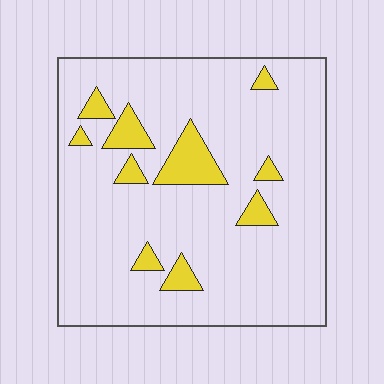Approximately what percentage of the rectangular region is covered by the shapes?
Approximately 10%.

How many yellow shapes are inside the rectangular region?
10.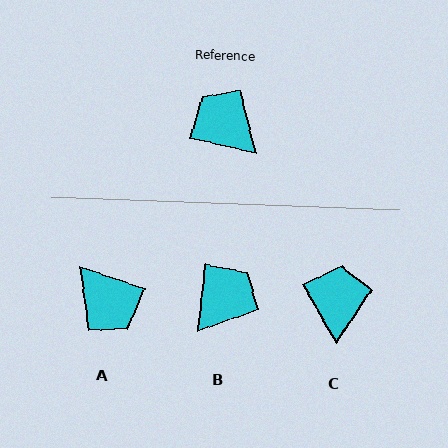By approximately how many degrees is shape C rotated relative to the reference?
Approximately 48 degrees clockwise.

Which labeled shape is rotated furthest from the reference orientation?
A, about 174 degrees away.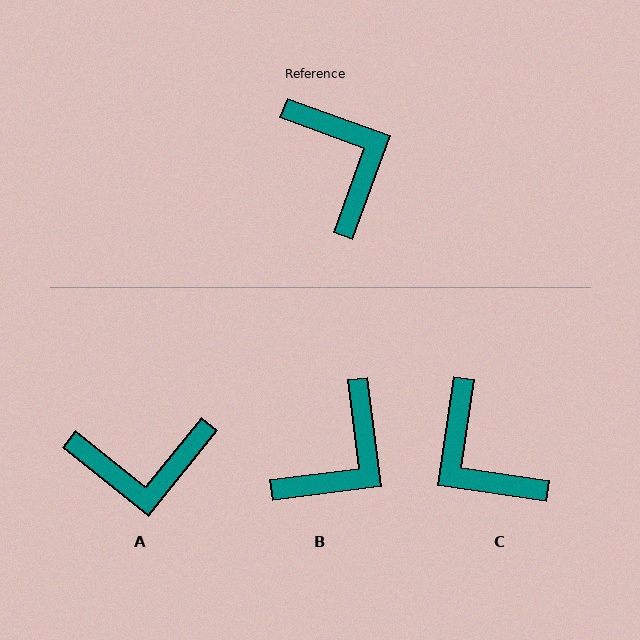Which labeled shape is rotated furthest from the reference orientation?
C, about 168 degrees away.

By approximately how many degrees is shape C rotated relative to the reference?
Approximately 168 degrees clockwise.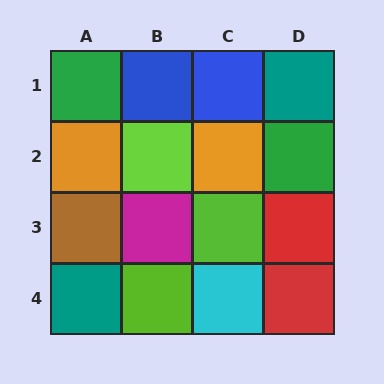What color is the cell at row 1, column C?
Blue.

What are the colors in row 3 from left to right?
Brown, magenta, lime, red.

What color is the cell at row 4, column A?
Teal.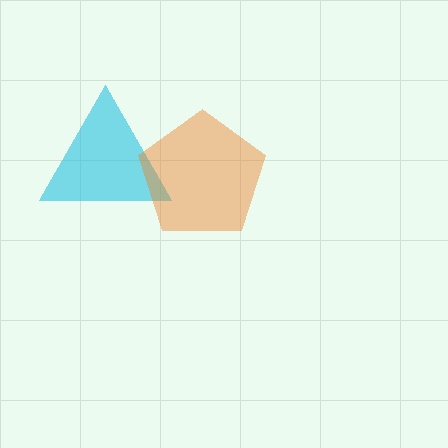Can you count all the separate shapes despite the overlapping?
Yes, there are 2 separate shapes.